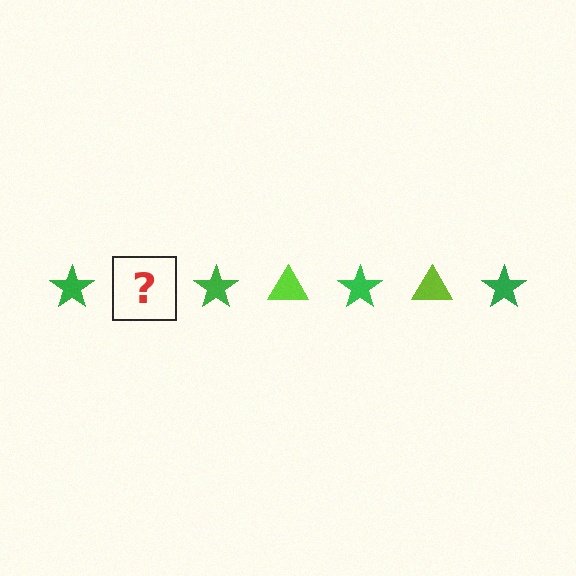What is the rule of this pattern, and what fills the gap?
The rule is that the pattern alternates between green star and lime triangle. The gap should be filled with a lime triangle.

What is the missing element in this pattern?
The missing element is a lime triangle.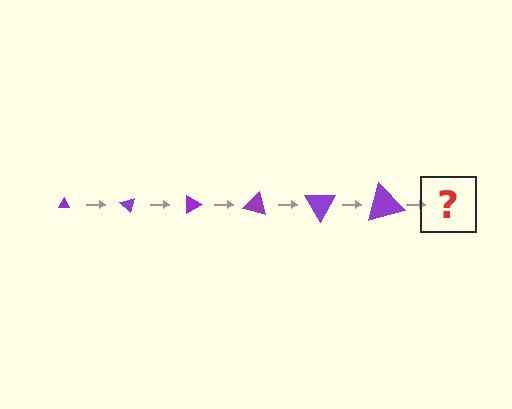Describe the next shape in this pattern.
It should be a triangle, larger than the previous one and rotated 270 degrees from the start.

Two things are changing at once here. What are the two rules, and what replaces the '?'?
The two rules are that the triangle grows larger each step and it rotates 45 degrees each step. The '?' should be a triangle, larger than the previous one and rotated 270 degrees from the start.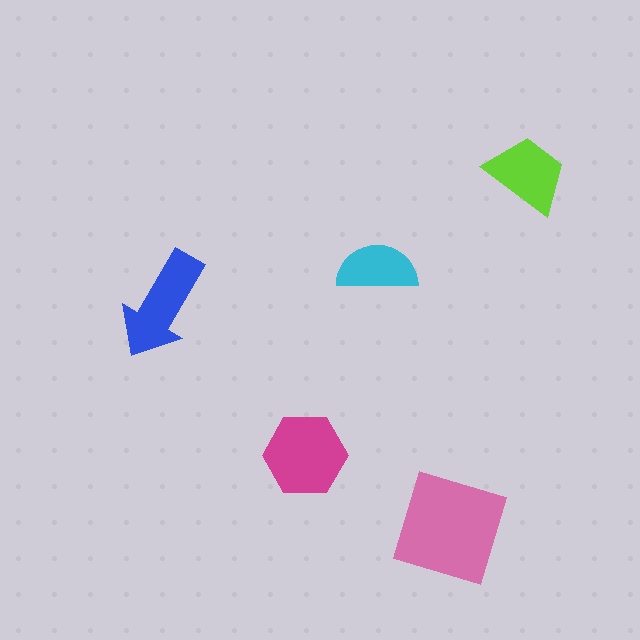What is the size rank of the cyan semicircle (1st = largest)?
5th.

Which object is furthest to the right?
The lime trapezoid is rightmost.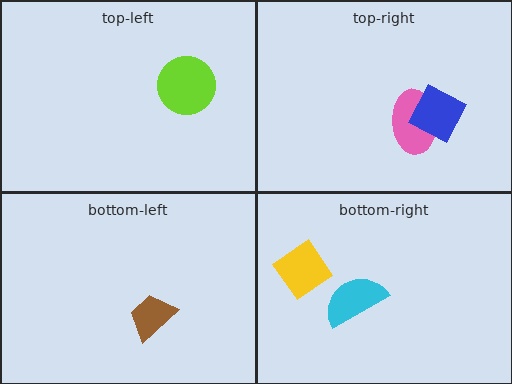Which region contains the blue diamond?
The top-right region.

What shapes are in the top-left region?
The lime circle.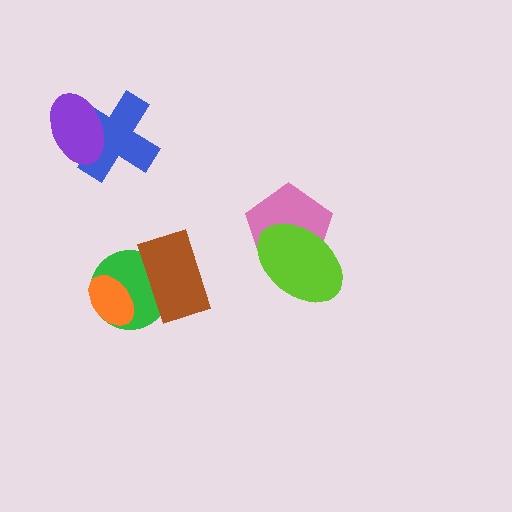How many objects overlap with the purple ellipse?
1 object overlaps with the purple ellipse.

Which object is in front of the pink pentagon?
The lime ellipse is in front of the pink pentagon.